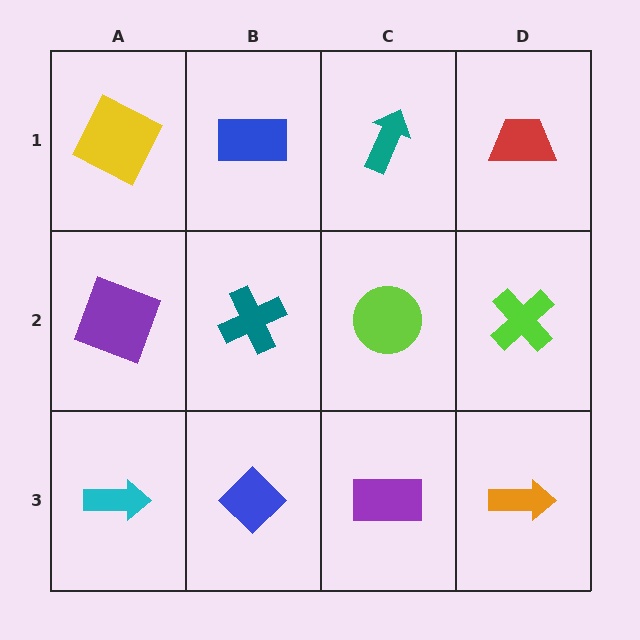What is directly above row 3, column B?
A teal cross.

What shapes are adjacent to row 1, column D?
A lime cross (row 2, column D), a teal arrow (row 1, column C).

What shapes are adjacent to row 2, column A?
A yellow square (row 1, column A), a cyan arrow (row 3, column A), a teal cross (row 2, column B).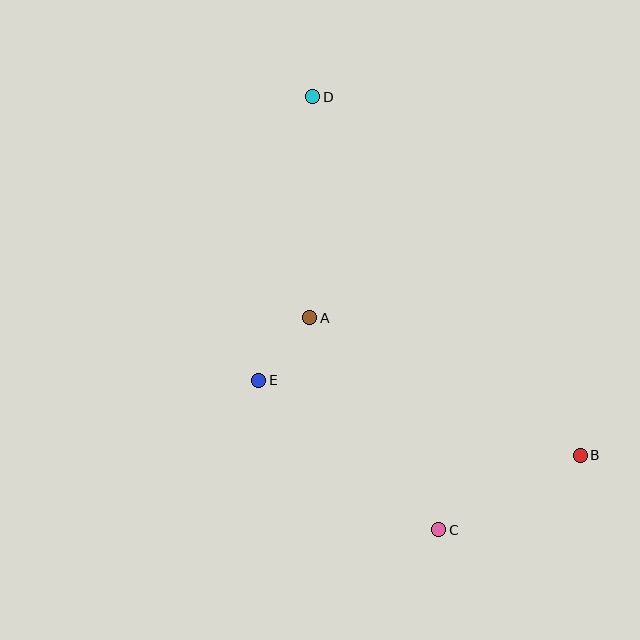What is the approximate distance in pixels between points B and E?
The distance between B and E is approximately 330 pixels.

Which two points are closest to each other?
Points A and E are closest to each other.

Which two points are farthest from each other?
Points C and D are farthest from each other.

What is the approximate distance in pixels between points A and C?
The distance between A and C is approximately 248 pixels.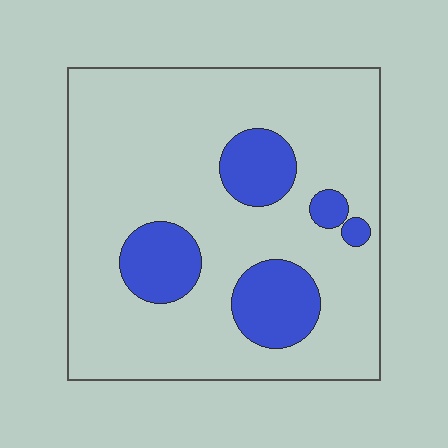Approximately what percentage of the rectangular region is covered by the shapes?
Approximately 20%.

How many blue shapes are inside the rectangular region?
5.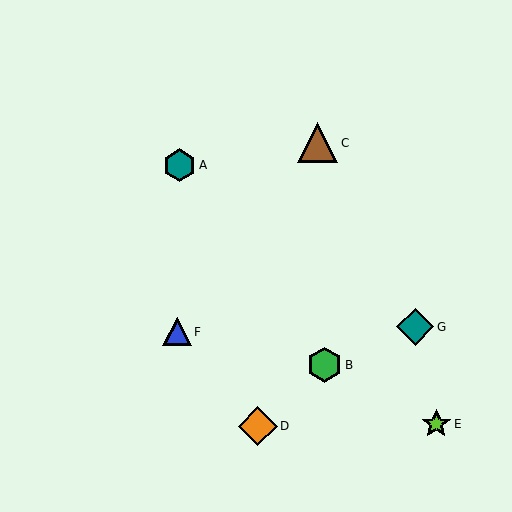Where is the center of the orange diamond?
The center of the orange diamond is at (258, 426).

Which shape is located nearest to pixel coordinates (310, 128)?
The brown triangle (labeled C) at (318, 143) is nearest to that location.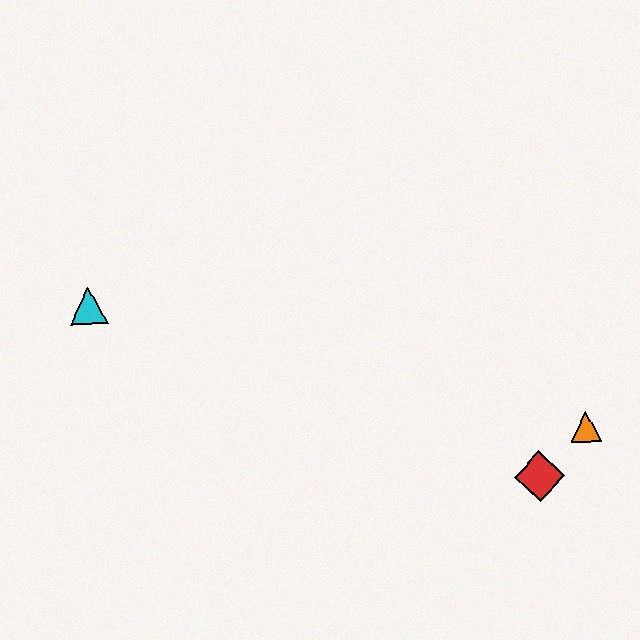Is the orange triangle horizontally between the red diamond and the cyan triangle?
No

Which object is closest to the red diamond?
The orange triangle is closest to the red diamond.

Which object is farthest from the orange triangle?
The cyan triangle is farthest from the orange triangle.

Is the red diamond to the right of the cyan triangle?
Yes